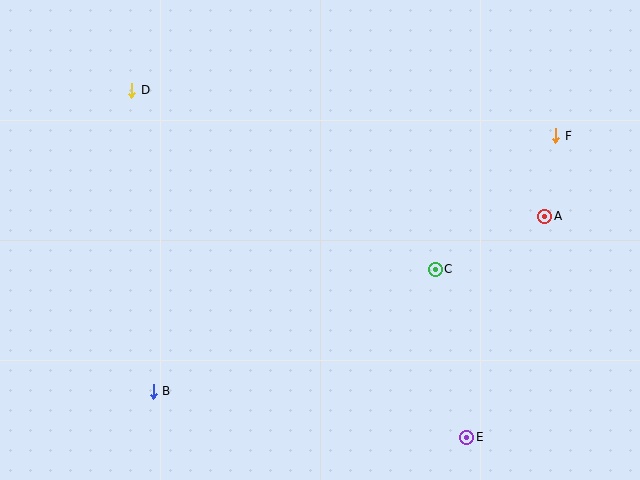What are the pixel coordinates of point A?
Point A is at (545, 216).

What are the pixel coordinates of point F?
Point F is at (556, 136).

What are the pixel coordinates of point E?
Point E is at (467, 437).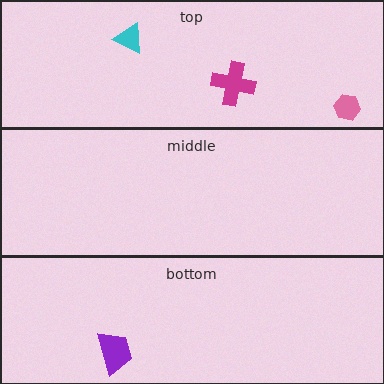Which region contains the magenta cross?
The top region.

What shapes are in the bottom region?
The purple trapezoid.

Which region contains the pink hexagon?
The top region.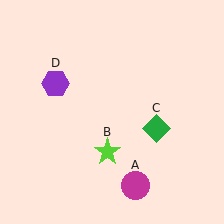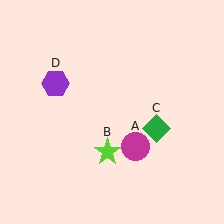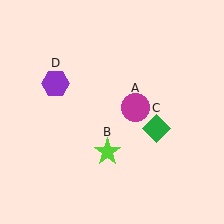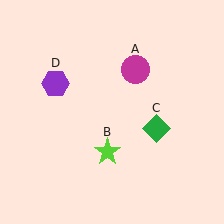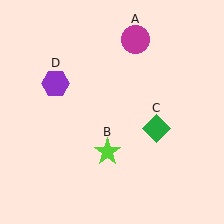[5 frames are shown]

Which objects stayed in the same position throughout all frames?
Lime star (object B) and green diamond (object C) and purple hexagon (object D) remained stationary.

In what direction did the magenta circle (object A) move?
The magenta circle (object A) moved up.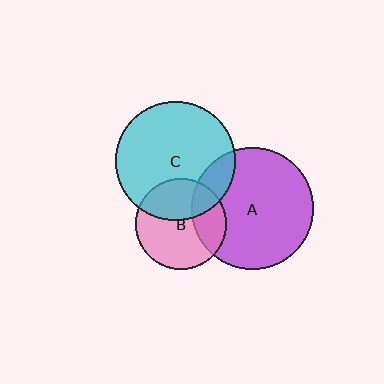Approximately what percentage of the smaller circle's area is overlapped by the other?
Approximately 15%.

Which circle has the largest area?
Circle A (purple).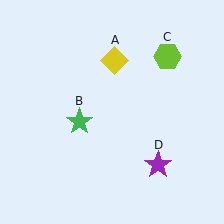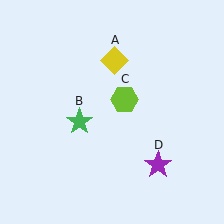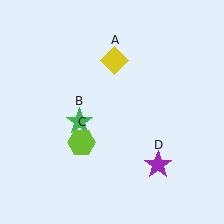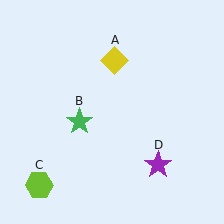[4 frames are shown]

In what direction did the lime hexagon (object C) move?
The lime hexagon (object C) moved down and to the left.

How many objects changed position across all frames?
1 object changed position: lime hexagon (object C).